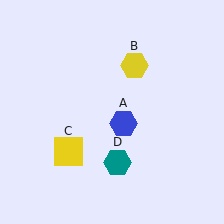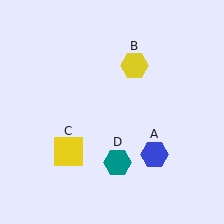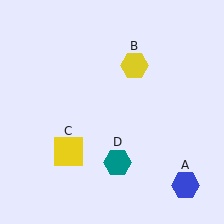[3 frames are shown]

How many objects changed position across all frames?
1 object changed position: blue hexagon (object A).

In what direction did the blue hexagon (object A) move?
The blue hexagon (object A) moved down and to the right.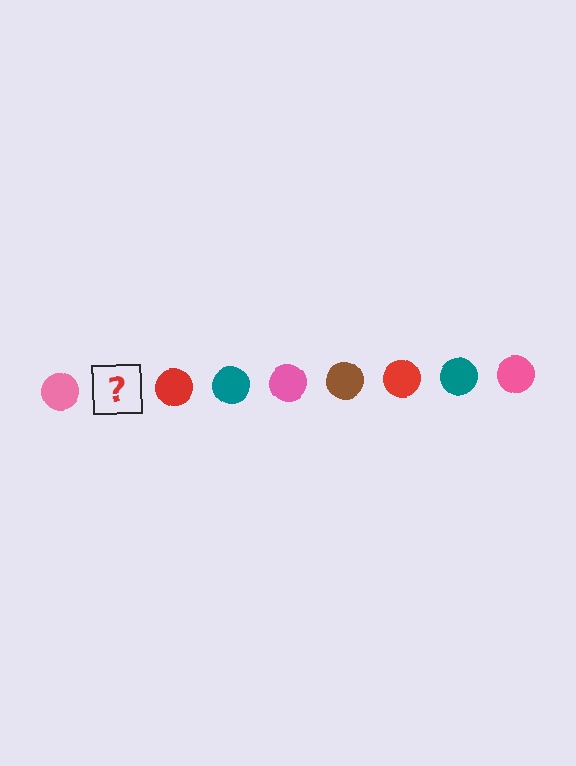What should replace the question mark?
The question mark should be replaced with a brown circle.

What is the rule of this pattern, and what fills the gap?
The rule is that the pattern cycles through pink, brown, red, teal circles. The gap should be filled with a brown circle.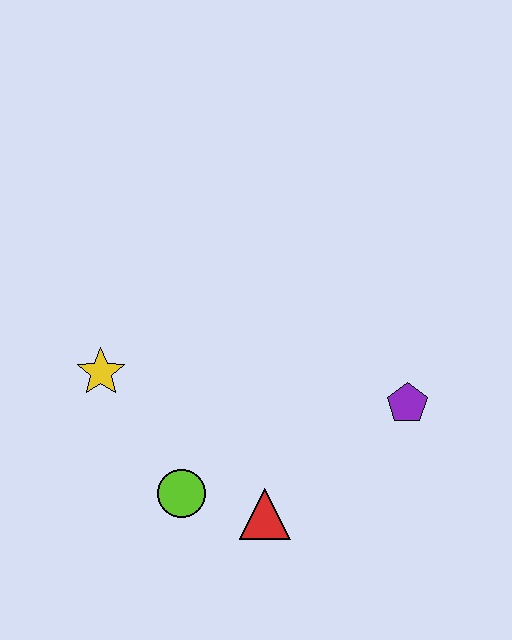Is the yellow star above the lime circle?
Yes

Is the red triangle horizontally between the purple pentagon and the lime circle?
Yes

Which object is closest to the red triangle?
The lime circle is closest to the red triangle.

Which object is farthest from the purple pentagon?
The yellow star is farthest from the purple pentagon.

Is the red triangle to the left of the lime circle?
No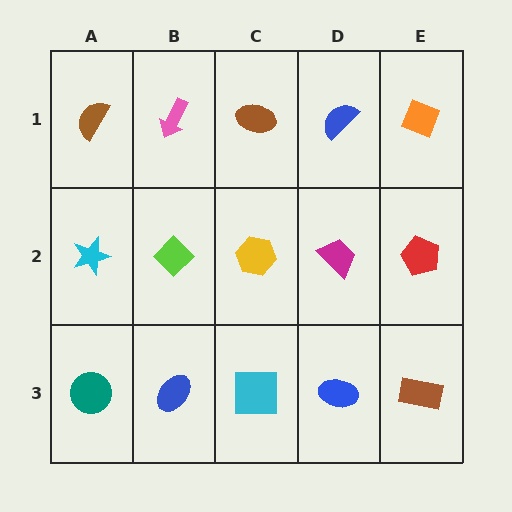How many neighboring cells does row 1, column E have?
2.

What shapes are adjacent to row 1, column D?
A magenta trapezoid (row 2, column D), a brown ellipse (row 1, column C), an orange diamond (row 1, column E).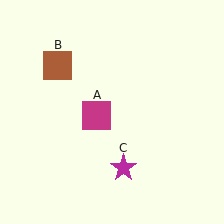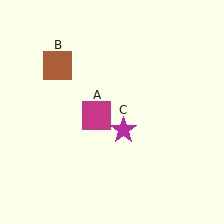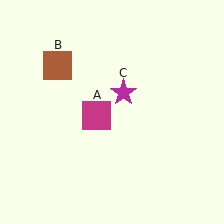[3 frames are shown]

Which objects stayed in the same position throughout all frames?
Magenta square (object A) and brown square (object B) remained stationary.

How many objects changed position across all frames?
1 object changed position: magenta star (object C).